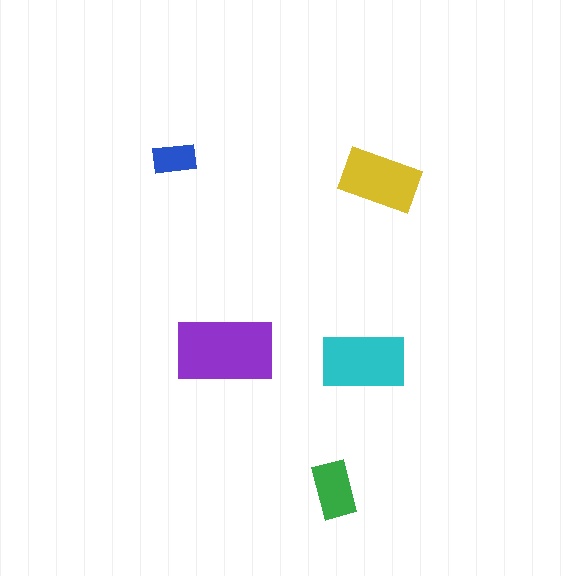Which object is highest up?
The blue rectangle is topmost.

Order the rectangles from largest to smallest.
the purple one, the cyan one, the yellow one, the green one, the blue one.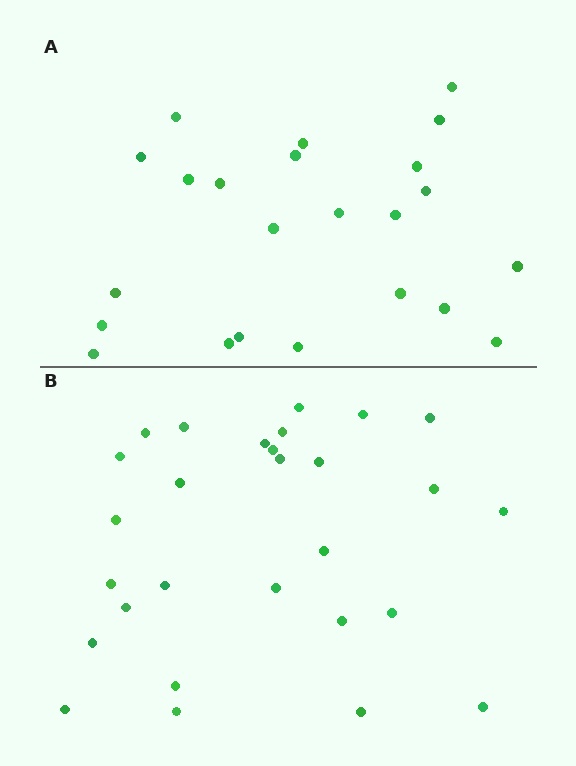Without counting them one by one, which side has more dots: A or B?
Region B (the bottom region) has more dots.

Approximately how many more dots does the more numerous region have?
Region B has about 5 more dots than region A.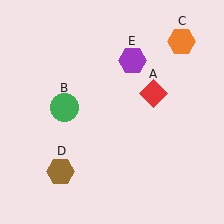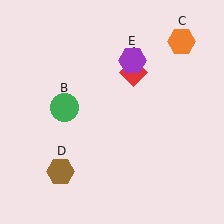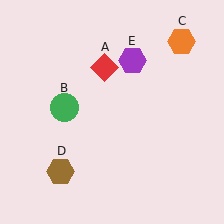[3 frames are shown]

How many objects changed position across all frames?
1 object changed position: red diamond (object A).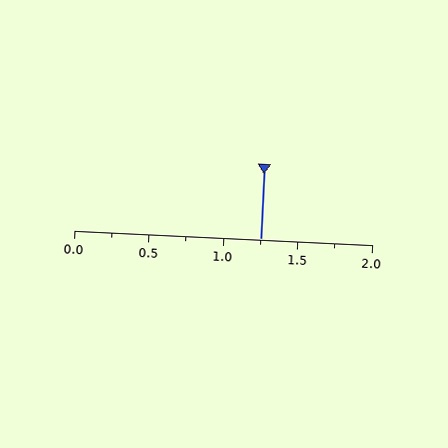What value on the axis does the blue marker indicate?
The marker indicates approximately 1.25.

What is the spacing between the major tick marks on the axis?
The major ticks are spaced 0.5 apart.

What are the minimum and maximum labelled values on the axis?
The axis runs from 0.0 to 2.0.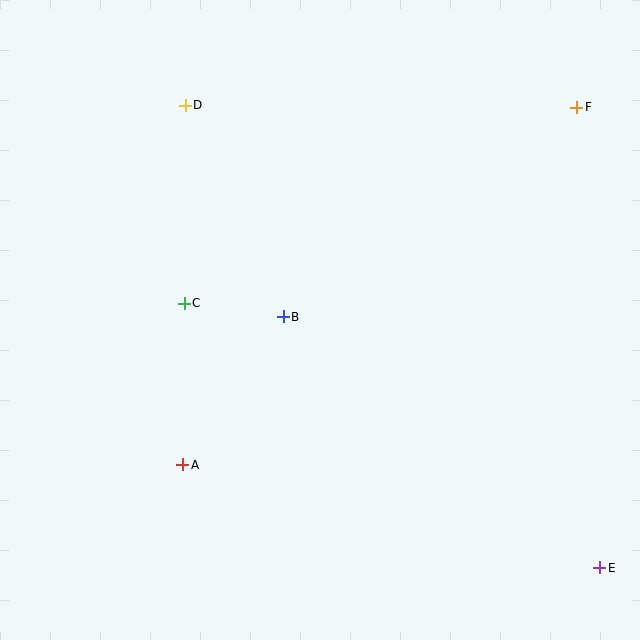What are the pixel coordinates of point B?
Point B is at (283, 317).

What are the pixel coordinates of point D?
Point D is at (185, 105).